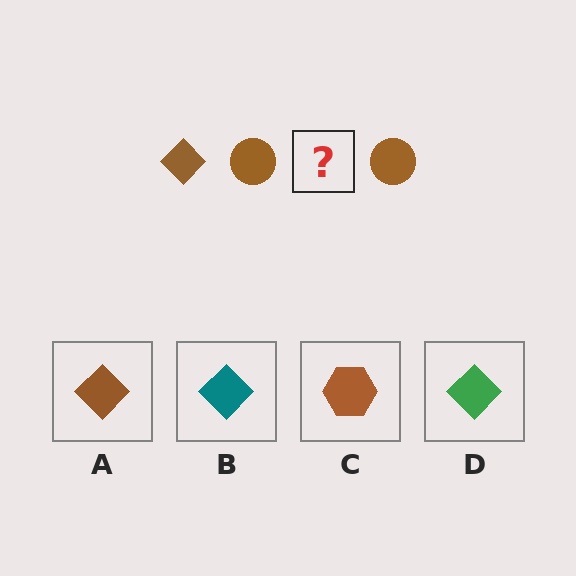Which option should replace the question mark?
Option A.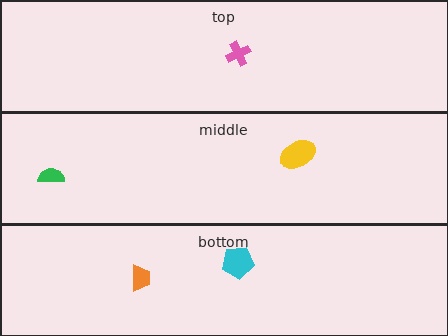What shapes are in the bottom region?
The orange trapezoid, the cyan pentagon.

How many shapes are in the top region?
1.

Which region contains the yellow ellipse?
The middle region.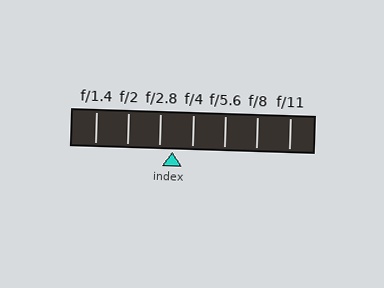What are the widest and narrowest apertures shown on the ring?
The widest aperture shown is f/1.4 and the narrowest is f/11.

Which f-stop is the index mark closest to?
The index mark is closest to f/2.8.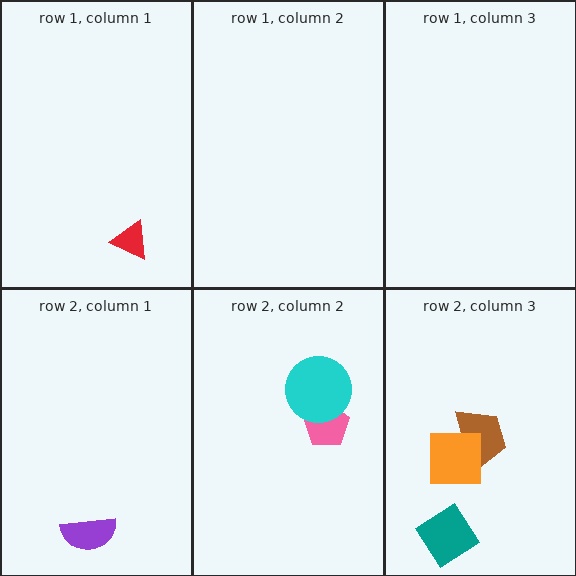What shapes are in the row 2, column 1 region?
The purple semicircle.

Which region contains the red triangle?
The row 1, column 1 region.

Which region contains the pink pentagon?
The row 2, column 2 region.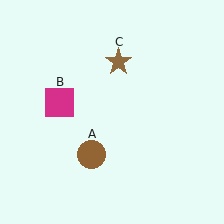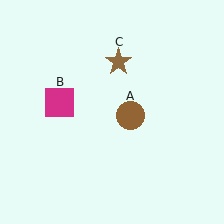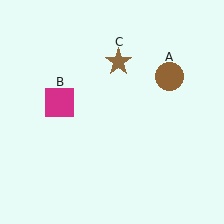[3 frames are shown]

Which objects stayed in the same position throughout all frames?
Magenta square (object B) and brown star (object C) remained stationary.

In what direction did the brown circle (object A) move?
The brown circle (object A) moved up and to the right.